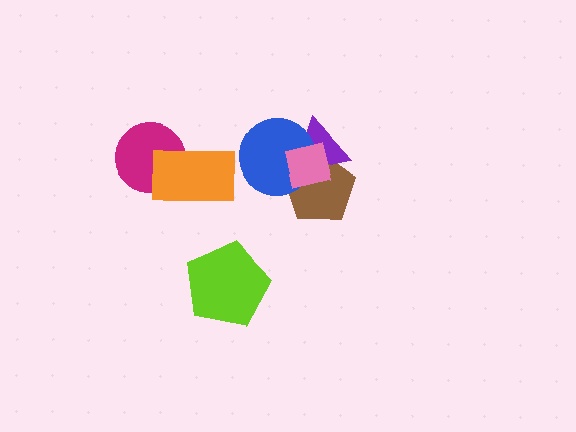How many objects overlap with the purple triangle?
3 objects overlap with the purple triangle.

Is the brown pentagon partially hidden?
Yes, it is partially covered by another shape.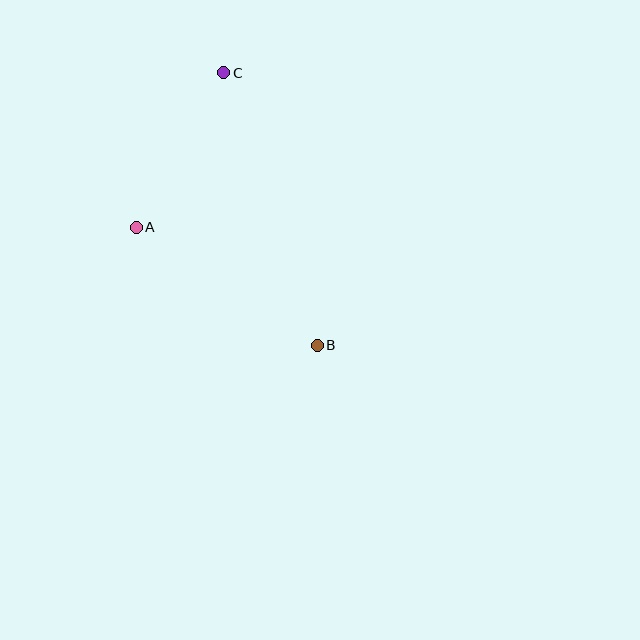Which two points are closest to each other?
Points A and C are closest to each other.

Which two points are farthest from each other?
Points B and C are farthest from each other.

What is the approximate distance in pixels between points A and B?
The distance between A and B is approximately 216 pixels.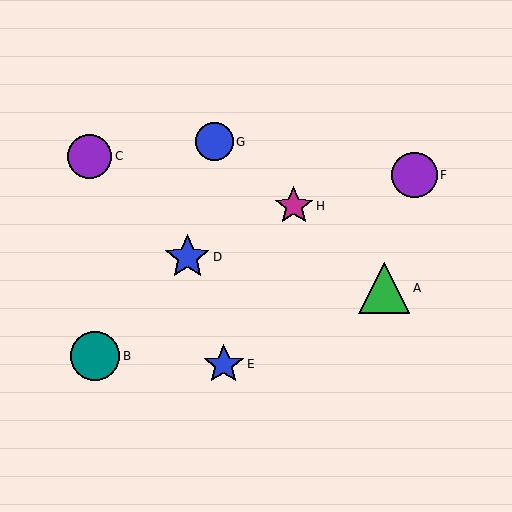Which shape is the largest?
The green triangle (labeled A) is the largest.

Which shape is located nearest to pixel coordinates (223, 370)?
The blue star (labeled E) at (224, 364) is nearest to that location.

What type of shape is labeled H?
Shape H is a magenta star.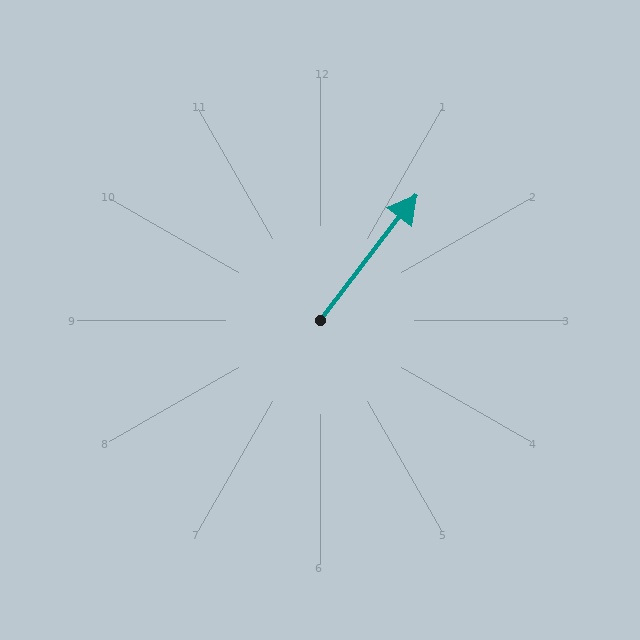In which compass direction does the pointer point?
Northeast.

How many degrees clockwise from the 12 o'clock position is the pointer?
Approximately 38 degrees.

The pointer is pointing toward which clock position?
Roughly 1 o'clock.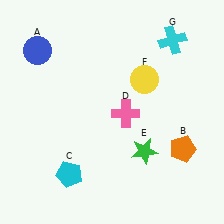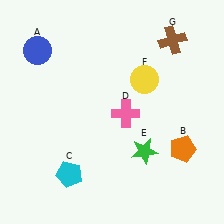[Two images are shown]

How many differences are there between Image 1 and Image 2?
There is 1 difference between the two images.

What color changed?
The cross (G) changed from cyan in Image 1 to brown in Image 2.